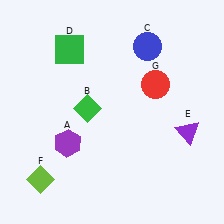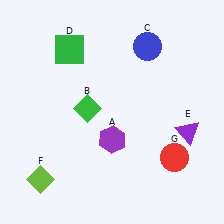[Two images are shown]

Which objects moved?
The objects that moved are: the purple hexagon (A), the red circle (G).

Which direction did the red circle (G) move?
The red circle (G) moved down.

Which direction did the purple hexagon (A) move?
The purple hexagon (A) moved right.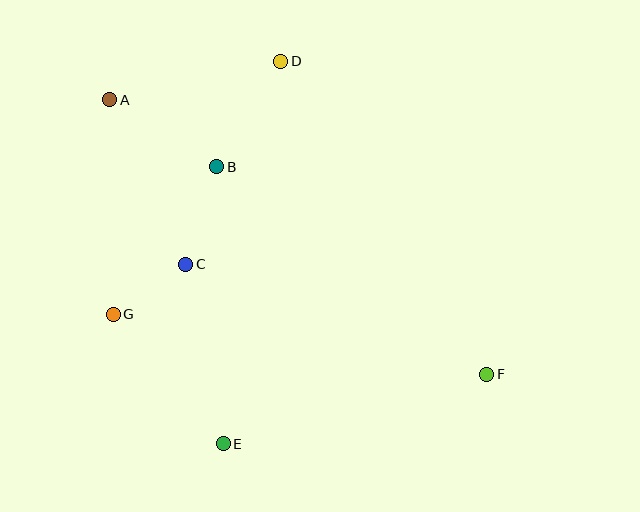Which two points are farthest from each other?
Points A and F are farthest from each other.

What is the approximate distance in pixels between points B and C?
The distance between B and C is approximately 103 pixels.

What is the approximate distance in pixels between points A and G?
The distance between A and G is approximately 214 pixels.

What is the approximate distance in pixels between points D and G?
The distance between D and G is approximately 303 pixels.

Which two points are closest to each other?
Points C and G are closest to each other.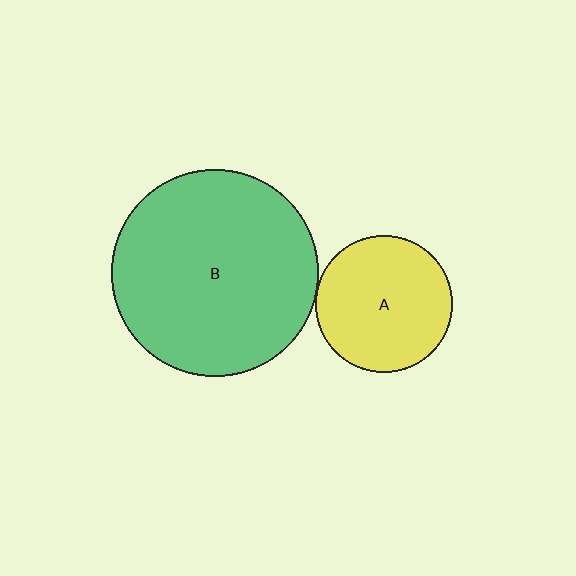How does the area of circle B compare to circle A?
Approximately 2.3 times.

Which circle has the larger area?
Circle B (green).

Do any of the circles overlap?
No, none of the circles overlap.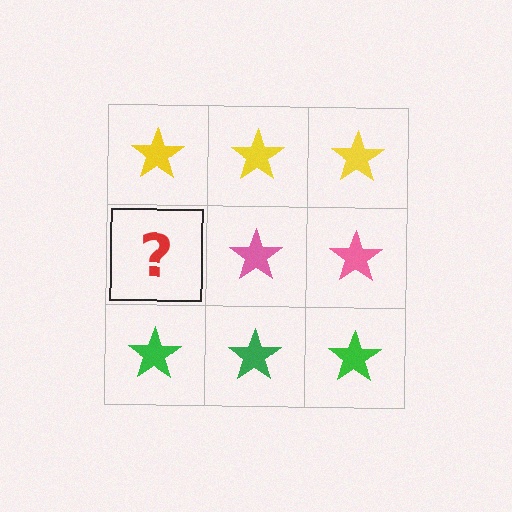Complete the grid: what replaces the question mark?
The question mark should be replaced with a pink star.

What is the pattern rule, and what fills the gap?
The rule is that each row has a consistent color. The gap should be filled with a pink star.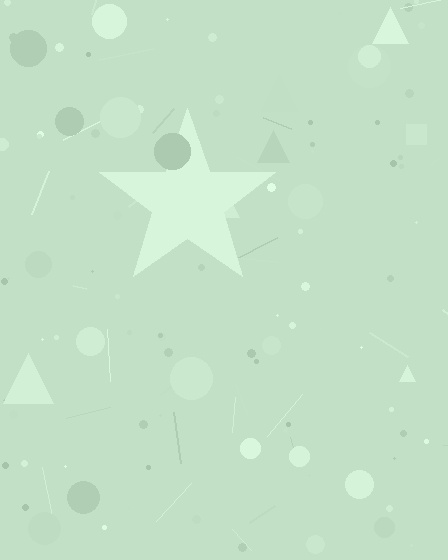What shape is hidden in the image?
A star is hidden in the image.